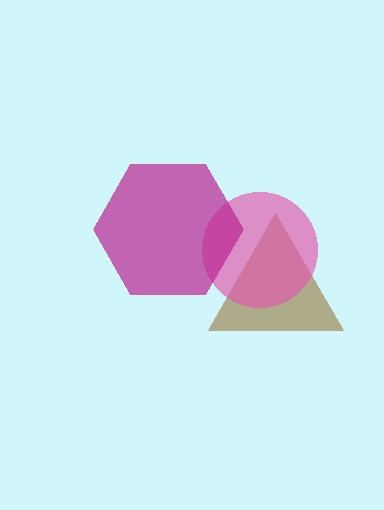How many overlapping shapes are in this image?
There are 3 overlapping shapes in the image.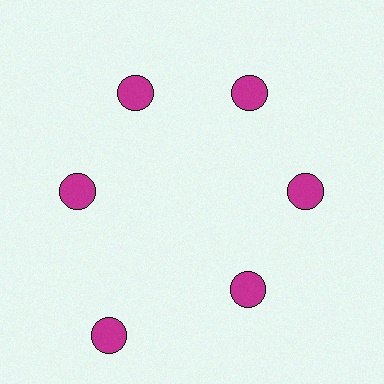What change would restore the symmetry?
The symmetry would be restored by moving it inward, back onto the ring so that all 6 circles sit at equal angles and equal distance from the center.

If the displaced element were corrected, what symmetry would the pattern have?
It would have 6-fold rotational symmetry — the pattern would map onto itself every 60 degrees.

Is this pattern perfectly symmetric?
No. The 6 magenta circles are arranged in a ring, but one element near the 7 o'clock position is pushed outward from the center, breaking the 6-fold rotational symmetry.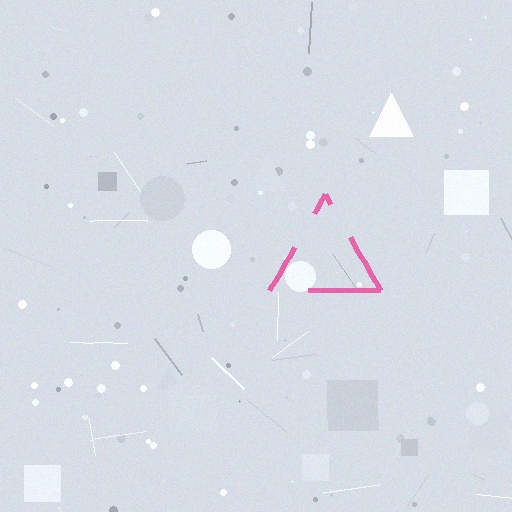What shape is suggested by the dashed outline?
The dashed outline suggests a triangle.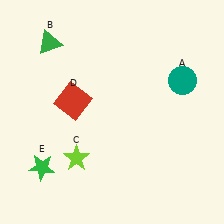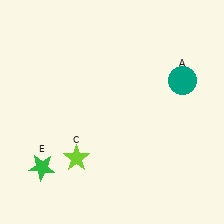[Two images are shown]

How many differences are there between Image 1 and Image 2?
There are 2 differences between the two images.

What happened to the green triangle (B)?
The green triangle (B) was removed in Image 2. It was in the top-left area of Image 1.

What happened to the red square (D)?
The red square (D) was removed in Image 2. It was in the top-left area of Image 1.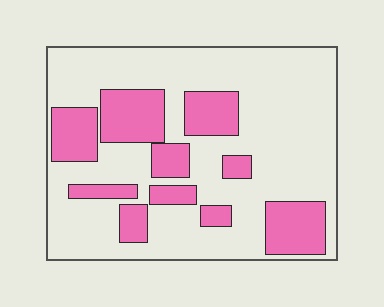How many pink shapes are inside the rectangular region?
10.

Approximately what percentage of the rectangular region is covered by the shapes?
Approximately 30%.